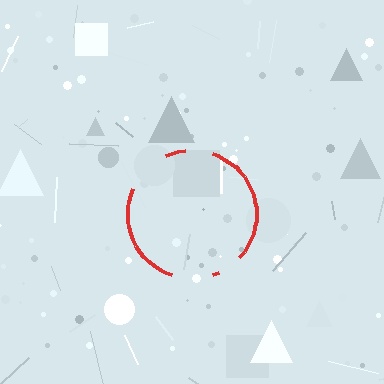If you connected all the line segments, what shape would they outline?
They would outline a circle.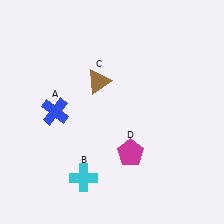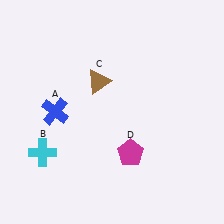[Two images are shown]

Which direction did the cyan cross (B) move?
The cyan cross (B) moved left.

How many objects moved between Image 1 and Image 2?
1 object moved between the two images.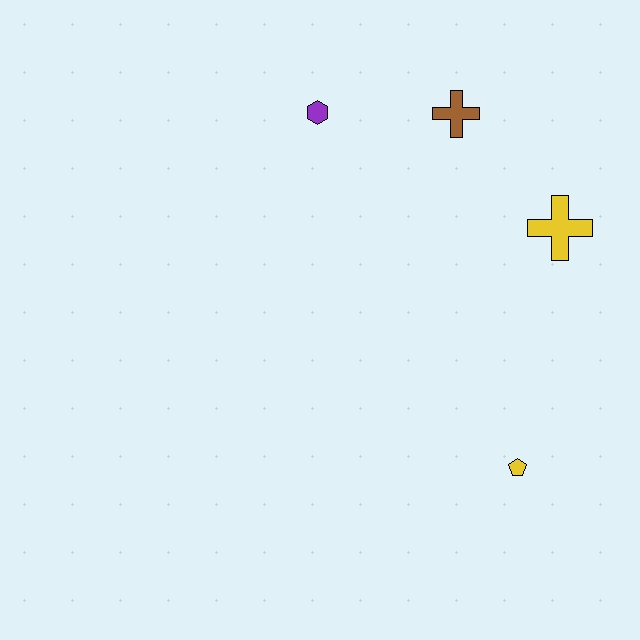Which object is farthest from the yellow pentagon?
The purple hexagon is farthest from the yellow pentagon.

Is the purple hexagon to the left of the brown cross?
Yes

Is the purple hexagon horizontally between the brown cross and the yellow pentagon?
No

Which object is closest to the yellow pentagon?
The yellow cross is closest to the yellow pentagon.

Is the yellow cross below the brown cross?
Yes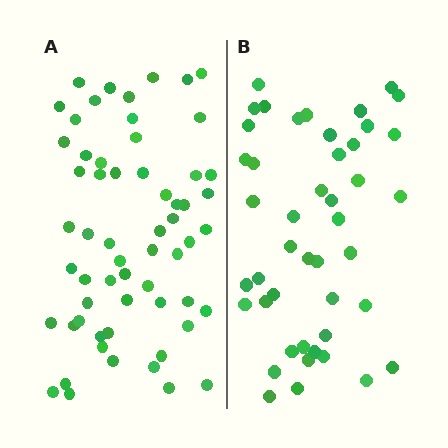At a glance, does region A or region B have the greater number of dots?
Region A (the left region) has more dots.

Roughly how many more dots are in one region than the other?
Region A has approximately 15 more dots than region B.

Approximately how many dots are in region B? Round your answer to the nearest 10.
About 40 dots. (The exact count is 45, which rounds to 40.)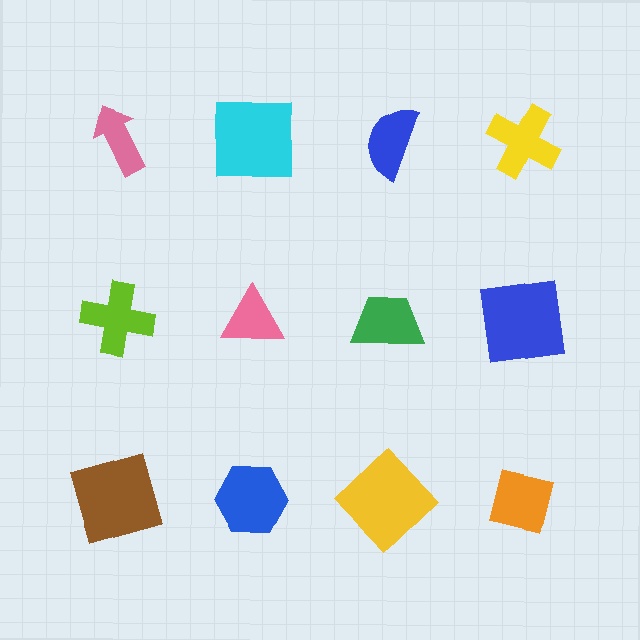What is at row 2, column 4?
A blue square.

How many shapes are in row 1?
4 shapes.